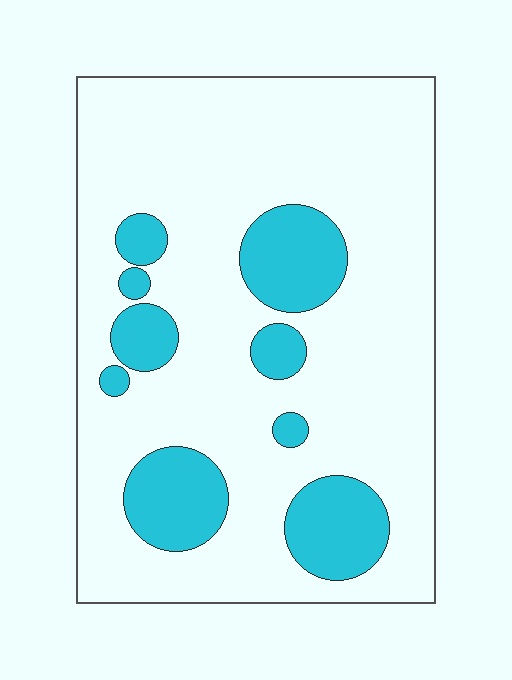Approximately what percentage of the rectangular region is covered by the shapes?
Approximately 20%.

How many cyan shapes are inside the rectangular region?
9.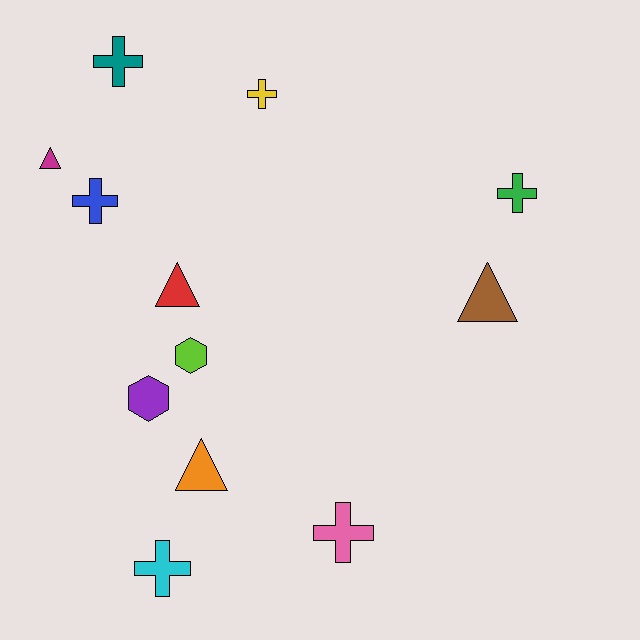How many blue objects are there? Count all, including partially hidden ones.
There is 1 blue object.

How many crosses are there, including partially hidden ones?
There are 6 crosses.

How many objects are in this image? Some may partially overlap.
There are 12 objects.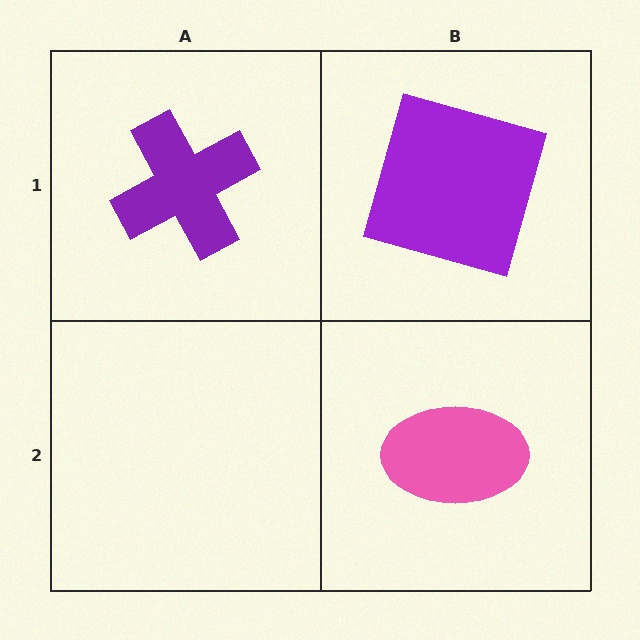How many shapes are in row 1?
2 shapes.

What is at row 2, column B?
A pink ellipse.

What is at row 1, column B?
A purple square.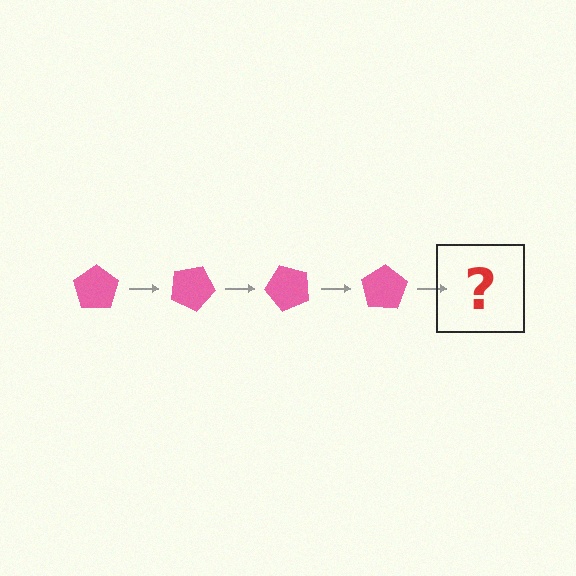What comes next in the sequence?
The next element should be a pink pentagon rotated 100 degrees.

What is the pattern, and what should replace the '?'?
The pattern is that the pentagon rotates 25 degrees each step. The '?' should be a pink pentagon rotated 100 degrees.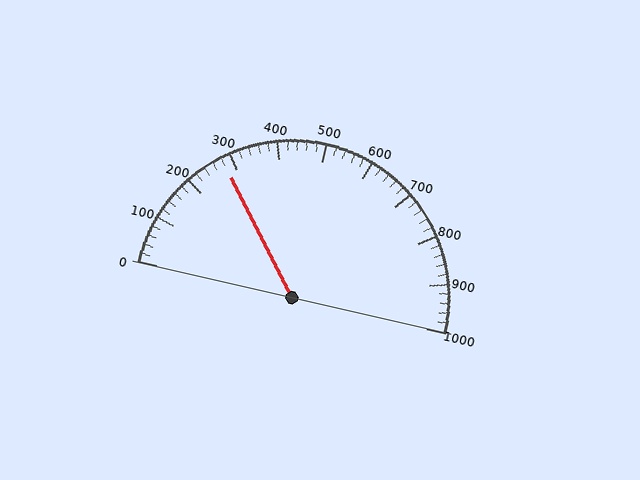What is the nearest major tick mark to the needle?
The nearest major tick mark is 300.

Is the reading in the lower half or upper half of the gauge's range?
The reading is in the lower half of the range (0 to 1000).